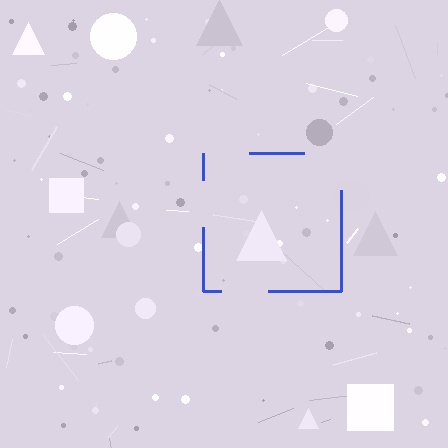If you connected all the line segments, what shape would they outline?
They would outline a square.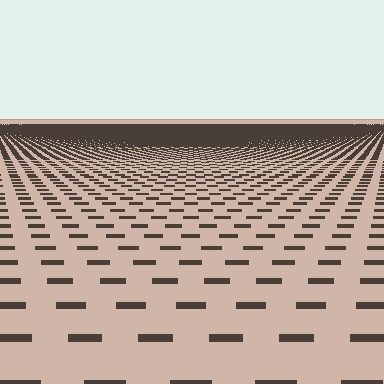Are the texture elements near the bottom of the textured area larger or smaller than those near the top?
Larger. Near the bottom, elements are closer to the viewer and appear at a bigger on-screen size.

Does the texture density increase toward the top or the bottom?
Density increases toward the top.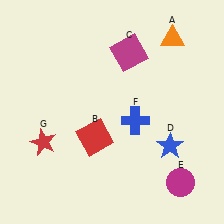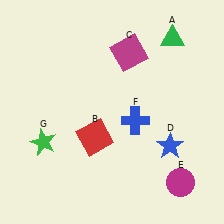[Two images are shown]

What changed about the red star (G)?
In Image 1, G is red. In Image 2, it changed to green.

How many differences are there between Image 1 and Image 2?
There are 2 differences between the two images.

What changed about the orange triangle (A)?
In Image 1, A is orange. In Image 2, it changed to green.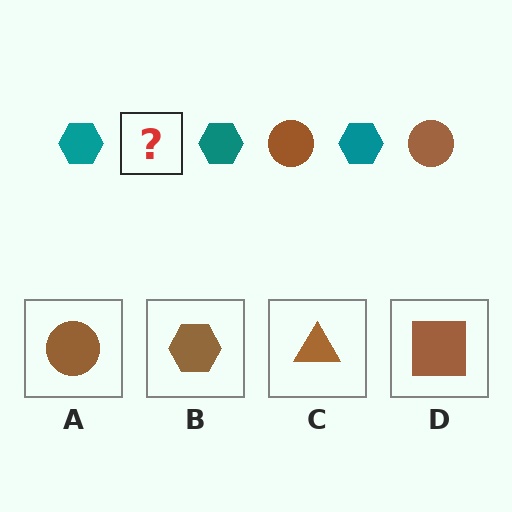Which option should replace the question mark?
Option A.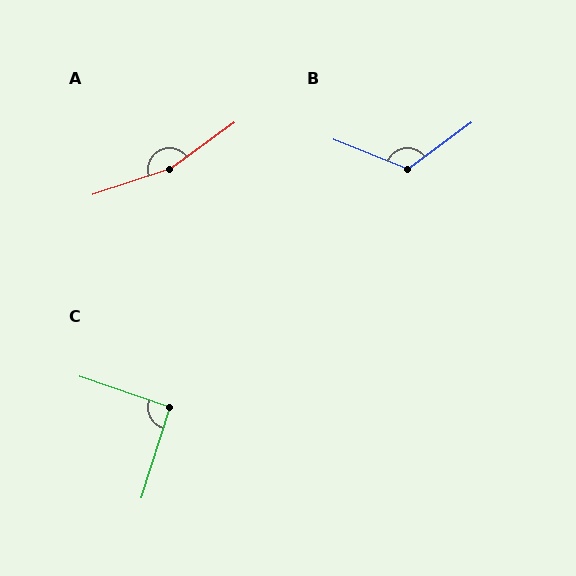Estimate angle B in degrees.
Approximately 122 degrees.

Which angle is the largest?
A, at approximately 162 degrees.